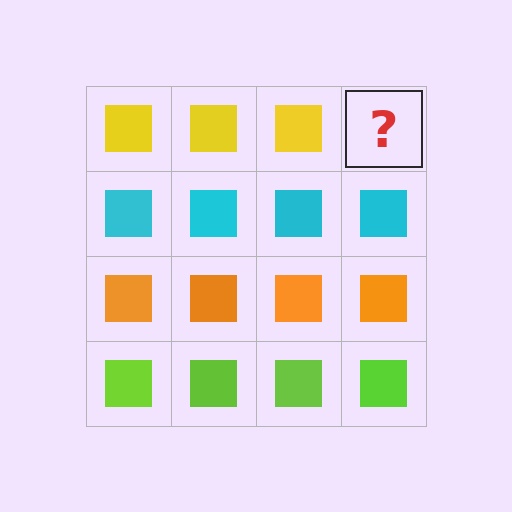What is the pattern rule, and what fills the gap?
The rule is that each row has a consistent color. The gap should be filled with a yellow square.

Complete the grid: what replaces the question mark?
The question mark should be replaced with a yellow square.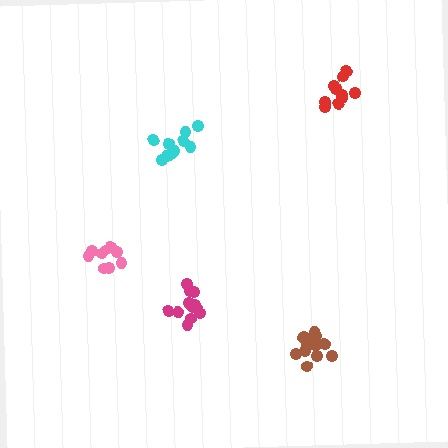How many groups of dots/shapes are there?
There are 5 groups.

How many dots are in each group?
Group 1: 10 dots, Group 2: 11 dots, Group 3: 12 dots, Group 4: 9 dots, Group 5: 14 dots (56 total).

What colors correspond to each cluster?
The clusters are colored: cyan, red, magenta, pink, brown.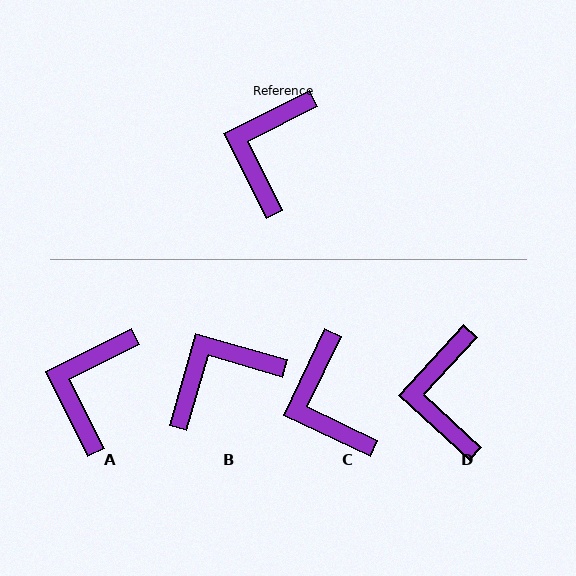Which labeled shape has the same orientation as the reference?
A.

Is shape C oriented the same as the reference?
No, it is off by about 38 degrees.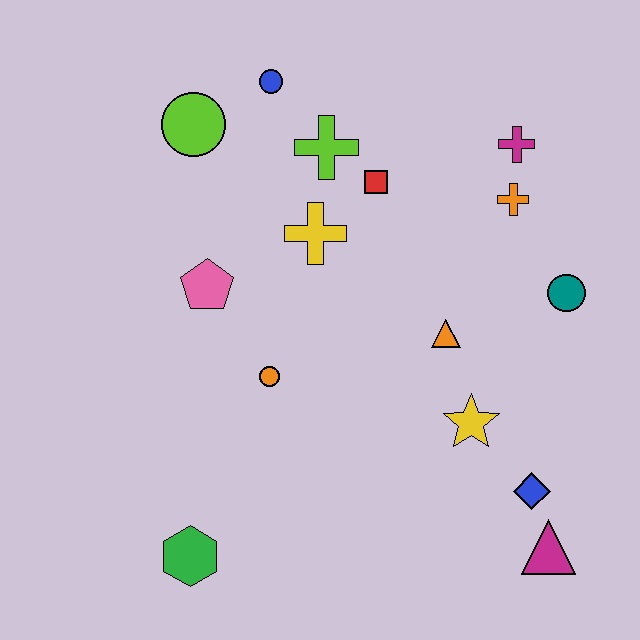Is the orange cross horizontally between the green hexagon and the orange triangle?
No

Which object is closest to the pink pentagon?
The orange circle is closest to the pink pentagon.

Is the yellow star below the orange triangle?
Yes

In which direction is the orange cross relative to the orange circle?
The orange cross is to the right of the orange circle.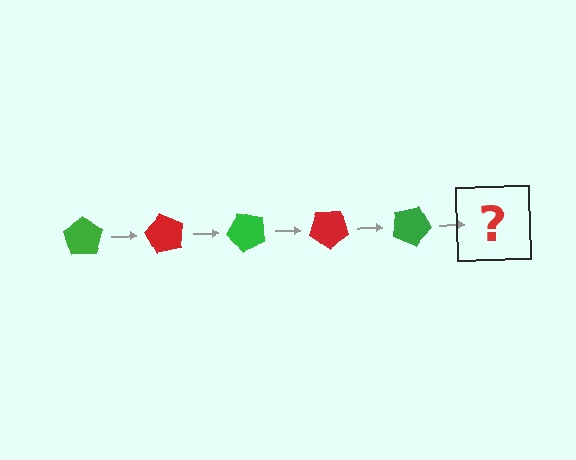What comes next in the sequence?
The next element should be a red pentagon, rotated 300 degrees from the start.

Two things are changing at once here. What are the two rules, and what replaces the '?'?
The two rules are that it rotates 60 degrees each step and the color cycles through green and red. The '?' should be a red pentagon, rotated 300 degrees from the start.